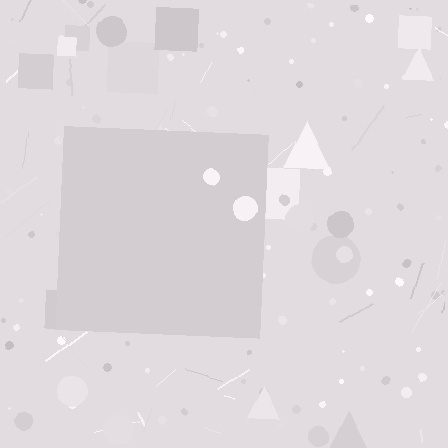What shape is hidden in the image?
A square is hidden in the image.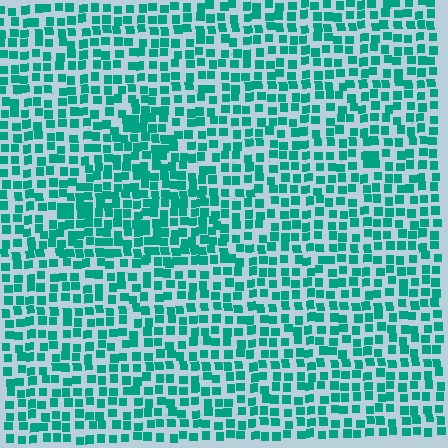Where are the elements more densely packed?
The elements are more densely packed inside the triangle boundary.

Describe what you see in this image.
The image contains small teal elements arranged at two different densities. A triangle-shaped region is visible where the elements are more densely packed than the surrounding area.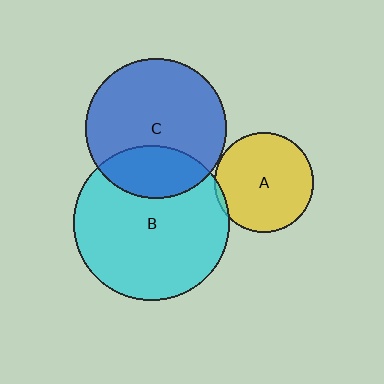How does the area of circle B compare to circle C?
Approximately 1.2 times.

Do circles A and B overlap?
Yes.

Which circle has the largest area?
Circle B (cyan).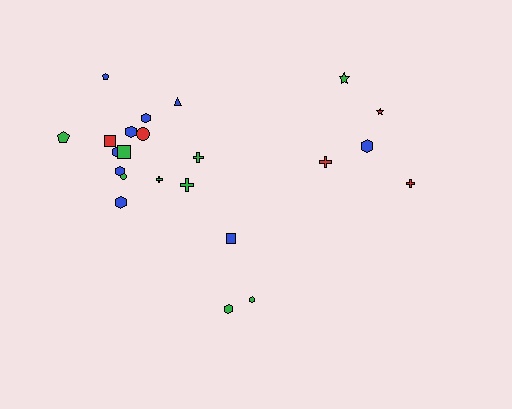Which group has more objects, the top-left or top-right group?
The top-left group.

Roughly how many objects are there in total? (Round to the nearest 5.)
Roughly 25 objects in total.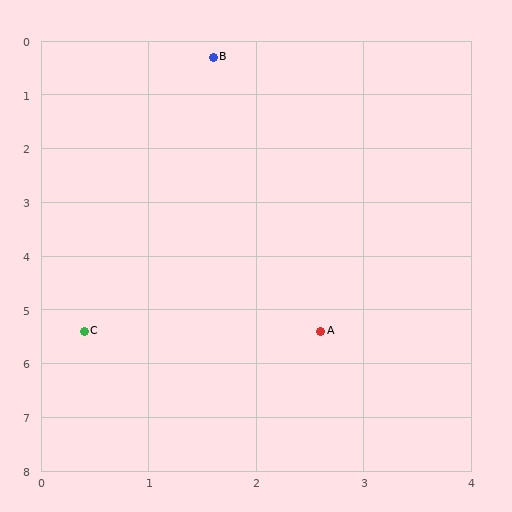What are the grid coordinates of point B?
Point B is at approximately (1.6, 0.3).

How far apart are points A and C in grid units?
Points A and C are about 2.2 grid units apart.